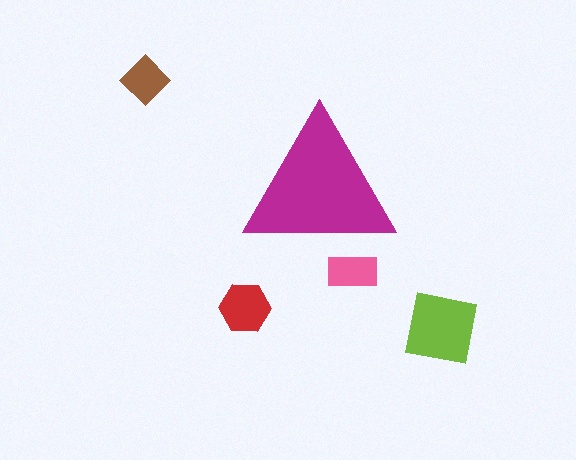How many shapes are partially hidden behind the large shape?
1 shape is partially hidden.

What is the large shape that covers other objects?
A magenta triangle.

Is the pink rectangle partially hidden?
Yes, the pink rectangle is partially hidden behind the magenta triangle.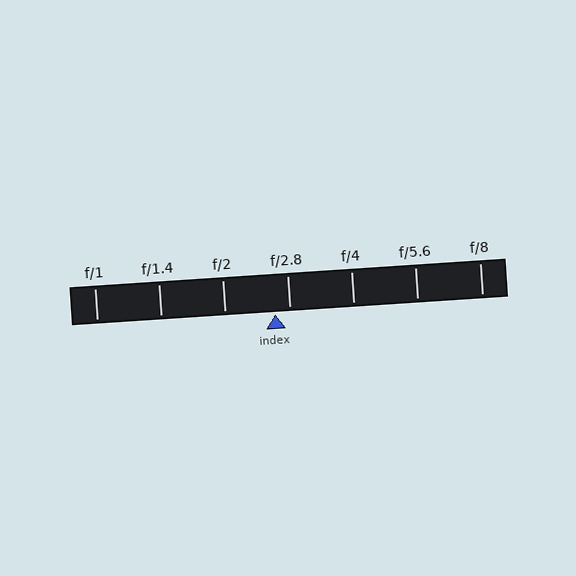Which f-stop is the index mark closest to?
The index mark is closest to f/2.8.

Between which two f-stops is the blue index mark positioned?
The index mark is between f/2 and f/2.8.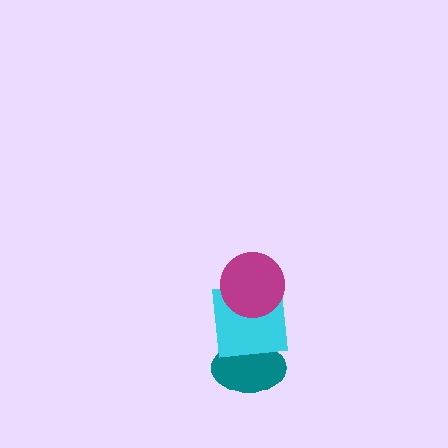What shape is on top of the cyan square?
The magenta circle is on top of the cyan square.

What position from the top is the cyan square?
The cyan square is 2nd from the top.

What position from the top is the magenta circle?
The magenta circle is 1st from the top.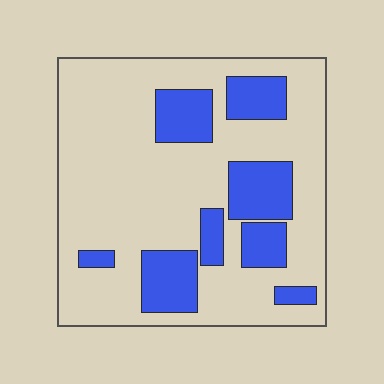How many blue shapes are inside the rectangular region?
8.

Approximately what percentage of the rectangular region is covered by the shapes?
Approximately 25%.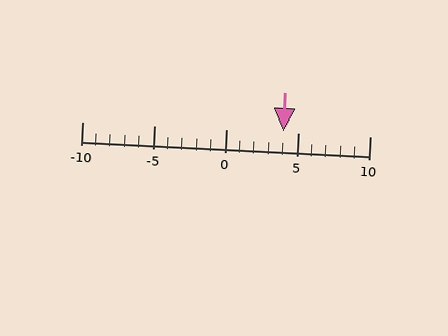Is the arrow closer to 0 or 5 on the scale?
The arrow is closer to 5.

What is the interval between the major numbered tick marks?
The major tick marks are spaced 5 units apart.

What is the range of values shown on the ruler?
The ruler shows values from -10 to 10.